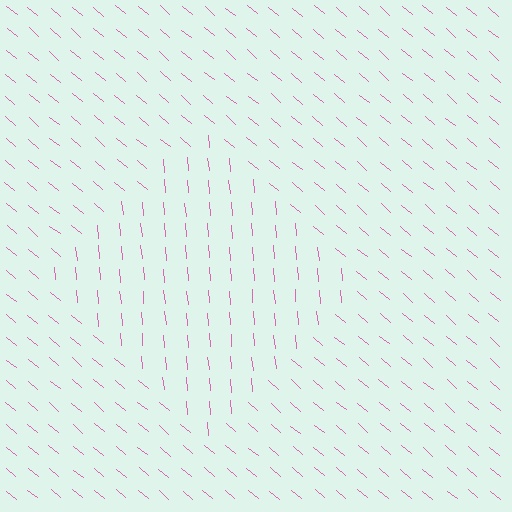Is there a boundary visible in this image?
Yes, there is a texture boundary formed by a change in line orientation.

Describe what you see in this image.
The image is filled with small pink line segments. A diamond region in the image has lines oriented differently from the surrounding lines, creating a visible texture boundary.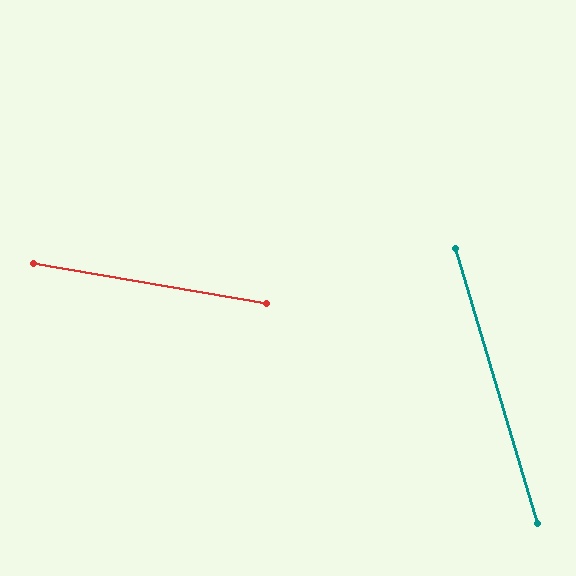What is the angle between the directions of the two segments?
Approximately 64 degrees.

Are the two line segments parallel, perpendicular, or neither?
Neither parallel nor perpendicular — they differ by about 64°.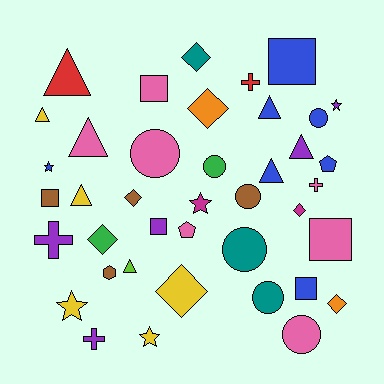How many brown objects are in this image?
There are 4 brown objects.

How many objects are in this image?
There are 40 objects.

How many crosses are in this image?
There are 4 crosses.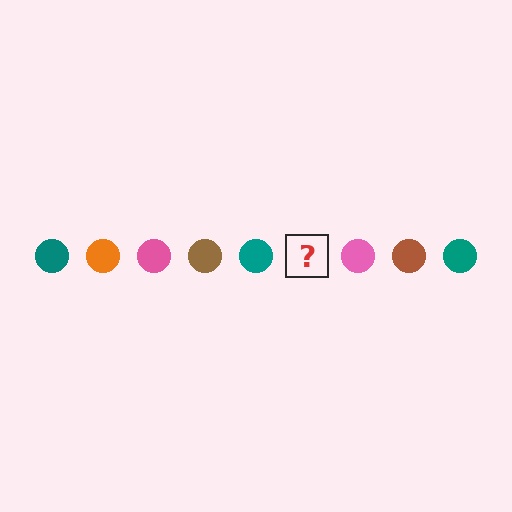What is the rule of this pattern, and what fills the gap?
The rule is that the pattern cycles through teal, orange, pink, brown circles. The gap should be filled with an orange circle.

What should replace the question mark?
The question mark should be replaced with an orange circle.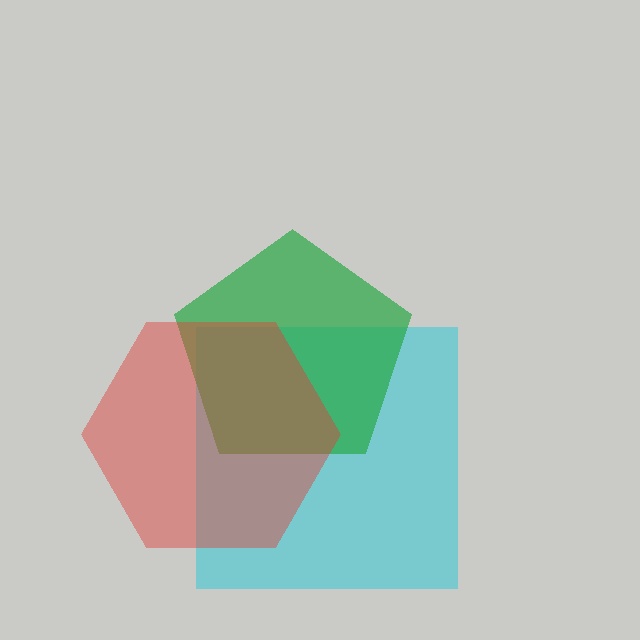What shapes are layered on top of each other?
The layered shapes are: a cyan square, a green pentagon, a red hexagon.